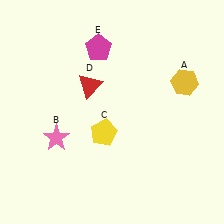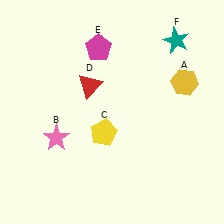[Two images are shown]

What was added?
A teal star (F) was added in Image 2.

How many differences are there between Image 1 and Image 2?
There is 1 difference between the two images.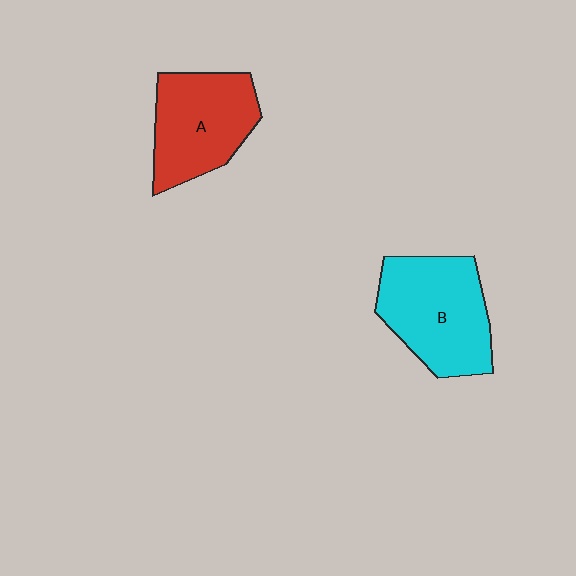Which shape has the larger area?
Shape B (cyan).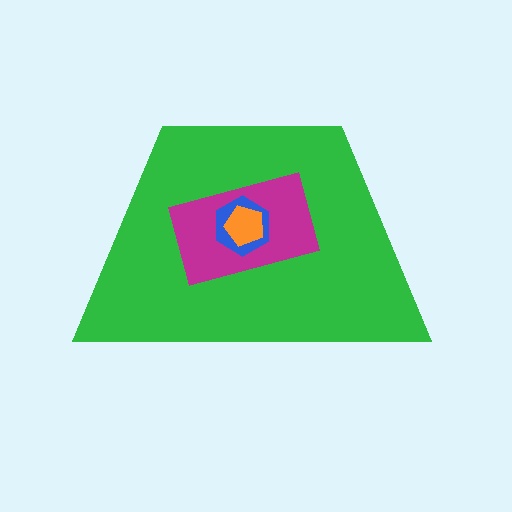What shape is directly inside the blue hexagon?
The orange pentagon.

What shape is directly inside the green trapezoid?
The magenta rectangle.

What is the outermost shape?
The green trapezoid.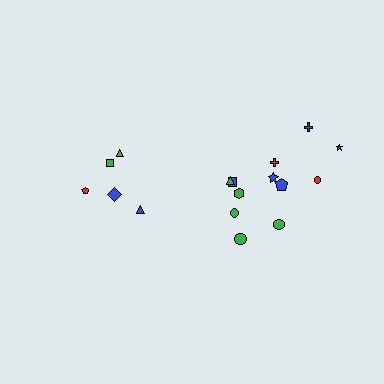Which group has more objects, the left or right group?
The right group.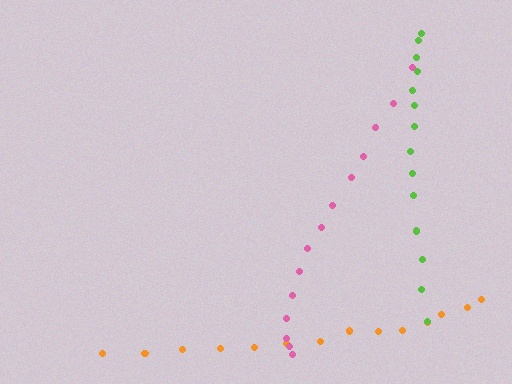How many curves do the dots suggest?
There are 3 distinct paths.